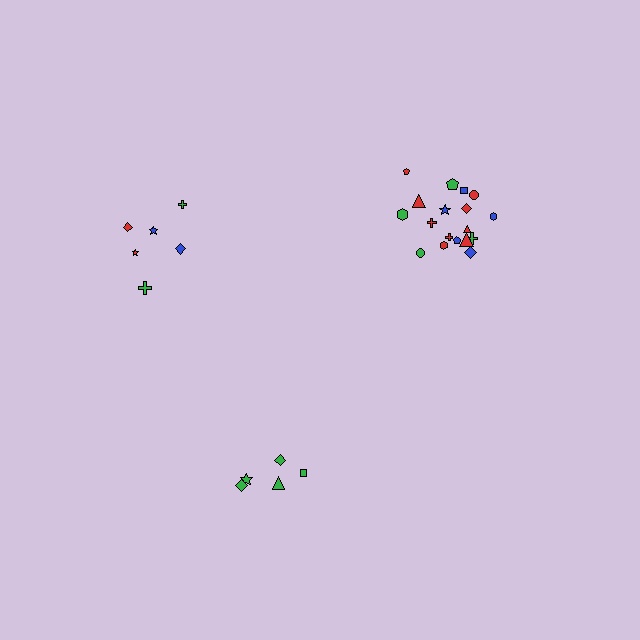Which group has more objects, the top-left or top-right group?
The top-right group.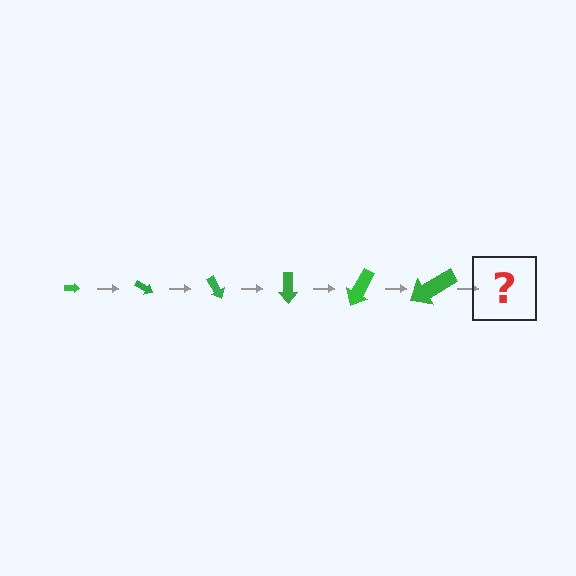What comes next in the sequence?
The next element should be an arrow, larger than the previous one and rotated 180 degrees from the start.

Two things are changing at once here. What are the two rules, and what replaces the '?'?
The two rules are that the arrow grows larger each step and it rotates 30 degrees each step. The '?' should be an arrow, larger than the previous one and rotated 180 degrees from the start.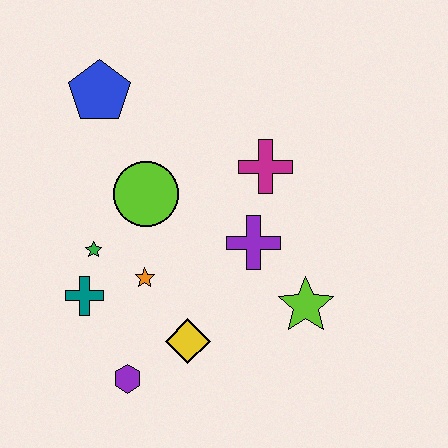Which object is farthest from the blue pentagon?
The lime star is farthest from the blue pentagon.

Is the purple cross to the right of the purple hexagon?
Yes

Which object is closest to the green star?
The teal cross is closest to the green star.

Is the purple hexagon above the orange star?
No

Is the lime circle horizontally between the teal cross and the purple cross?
Yes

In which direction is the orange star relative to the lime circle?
The orange star is below the lime circle.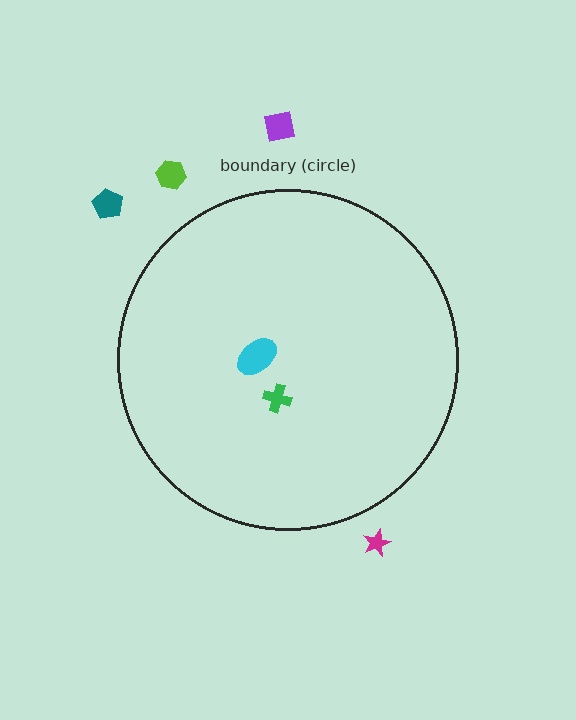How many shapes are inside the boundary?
2 inside, 4 outside.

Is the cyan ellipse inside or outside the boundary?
Inside.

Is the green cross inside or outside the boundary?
Inside.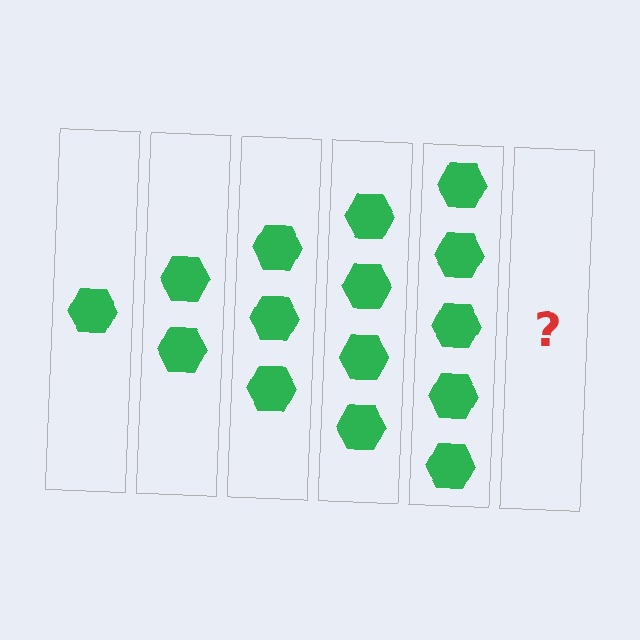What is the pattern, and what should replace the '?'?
The pattern is that each step adds one more hexagon. The '?' should be 6 hexagons.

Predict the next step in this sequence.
The next step is 6 hexagons.